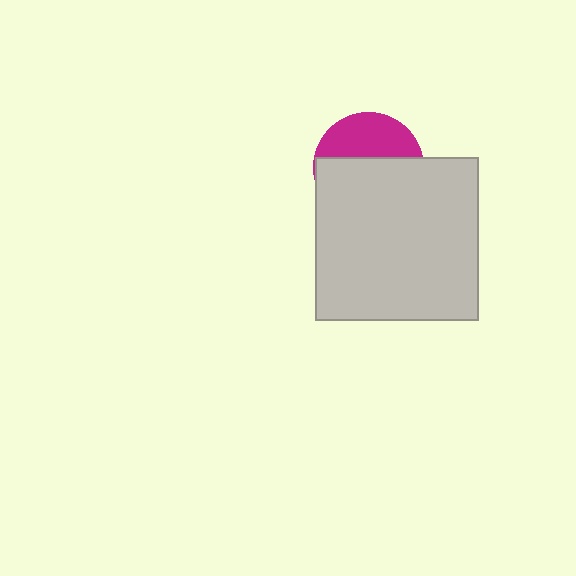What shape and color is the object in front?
The object in front is a light gray square.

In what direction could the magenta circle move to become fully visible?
The magenta circle could move up. That would shift it out from behind the light gray square entirely.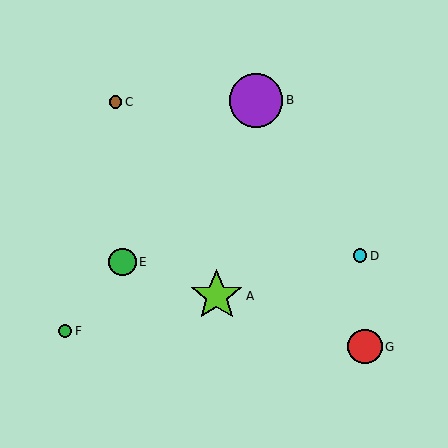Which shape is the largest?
The purple circle (labeled B) is the largest.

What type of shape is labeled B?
Shape B is a purple circle.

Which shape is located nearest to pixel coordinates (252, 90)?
The purple circle (labeled B) at (256, 100) is nearest to that location.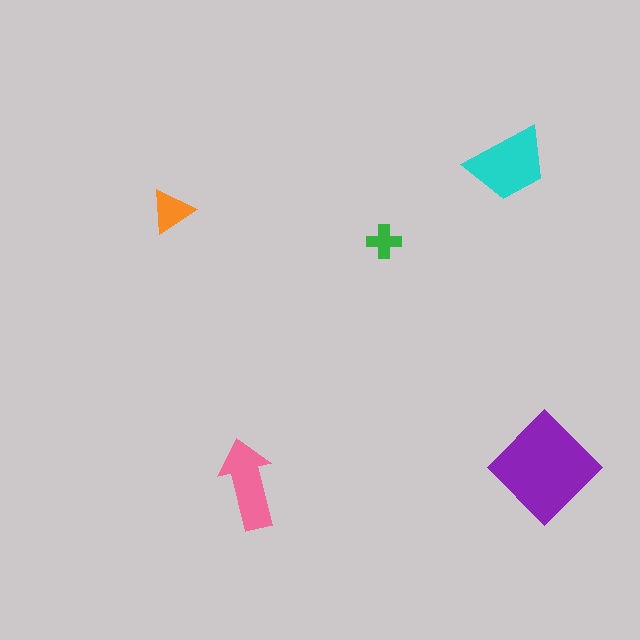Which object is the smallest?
The green cross.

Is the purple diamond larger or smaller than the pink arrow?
Larger.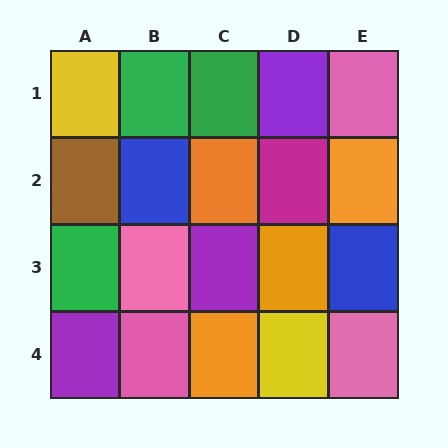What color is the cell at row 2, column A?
Brown.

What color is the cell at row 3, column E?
Blue.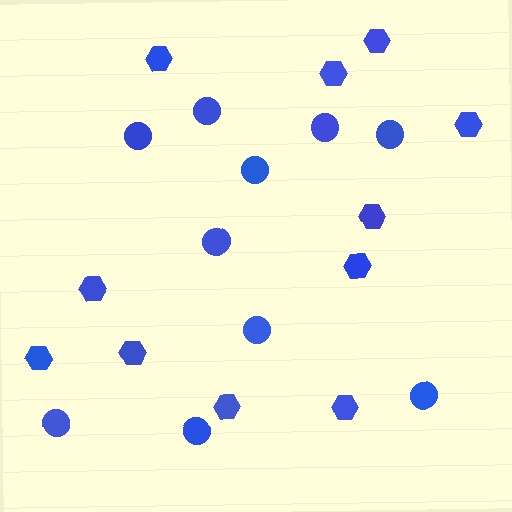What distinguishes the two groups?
There are 2 groups: one group of hexagons (11) and one group of circles (10).